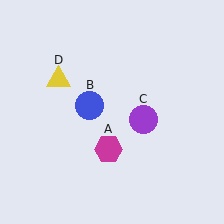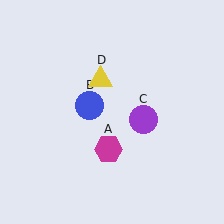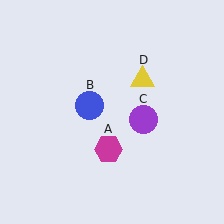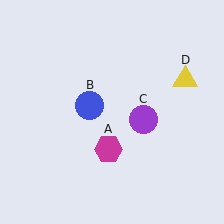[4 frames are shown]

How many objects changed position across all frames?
1 object changed position: yellow triangle (object D).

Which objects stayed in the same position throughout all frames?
Magenta hexagon (object A) and blue circle (object B) and purple circle (object C) remained stationary.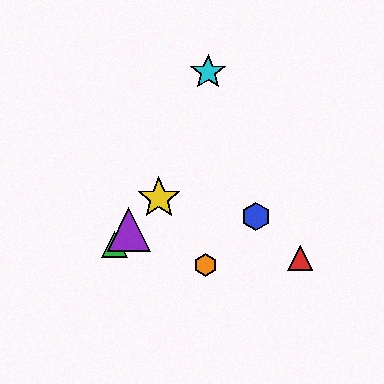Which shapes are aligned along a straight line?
The green triangle, the yellow star, the purple triangle are aligned along a straight line.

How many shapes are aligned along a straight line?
3 shapes (the green triangle, the yellow star, the purple triangle) are aligned along a straight line.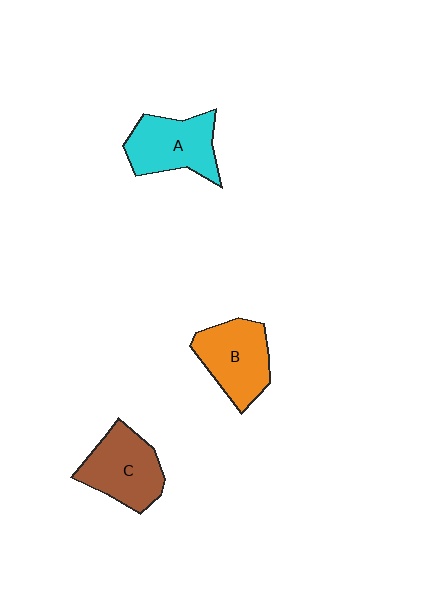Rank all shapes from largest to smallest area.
From largest to smallest: C (brown), A (cyan), B (orange).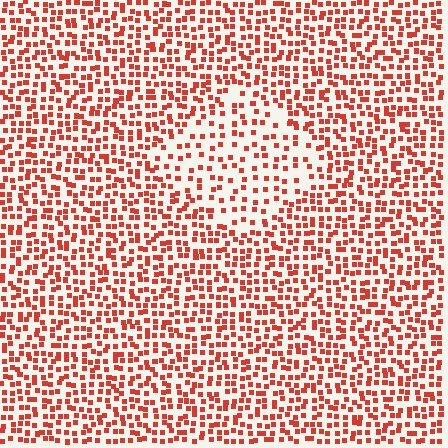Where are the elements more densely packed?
The elements are more densely packed outside the diamond boundary.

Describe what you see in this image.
The image contains small red elements arranged at two different densities. A diamond-shaped region is visible where the elements are less densely packed than the surrounding area.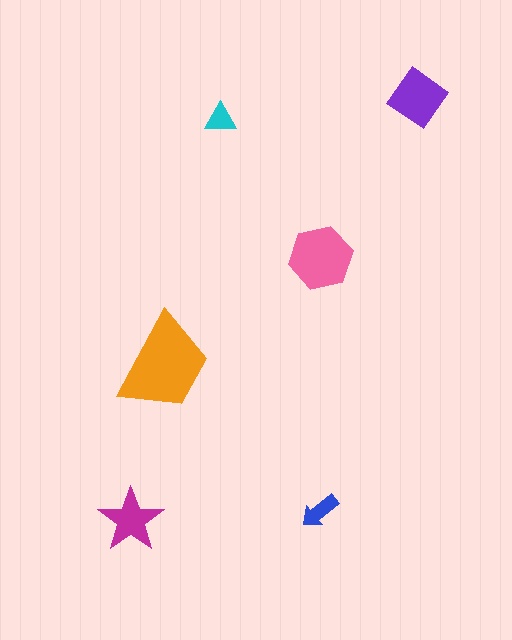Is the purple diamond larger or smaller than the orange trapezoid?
Smaller.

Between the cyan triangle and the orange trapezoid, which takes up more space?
The orange trapezoid.